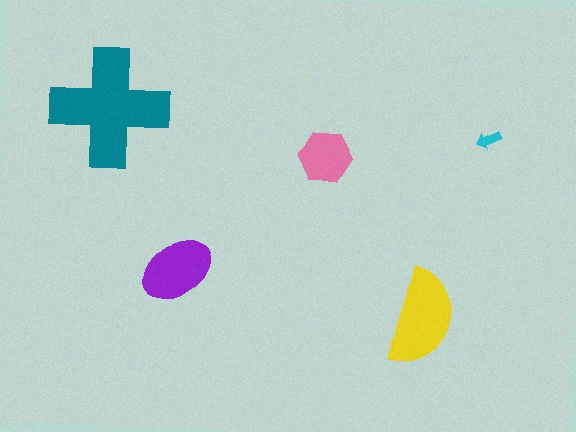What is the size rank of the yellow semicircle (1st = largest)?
2nd.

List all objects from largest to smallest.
The teal cross, the yellow semicircle, the purple ellipse, the pink hexagon, the cyan arrow.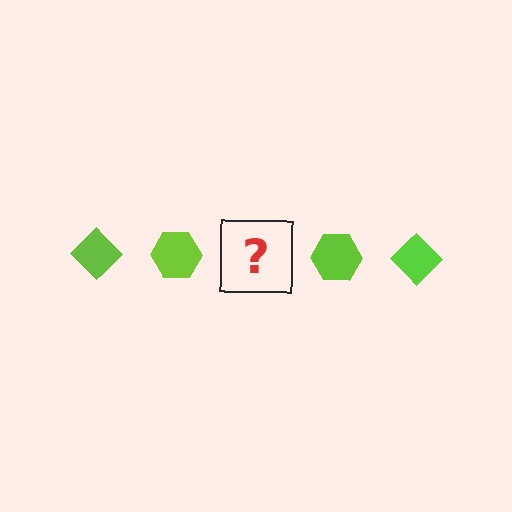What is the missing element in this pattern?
The missing element is a lime diamond.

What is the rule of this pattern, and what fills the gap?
The rule is that the pattern cycles through diamond, hexagon shapes in lime. The gap should be filled with a lime diamond.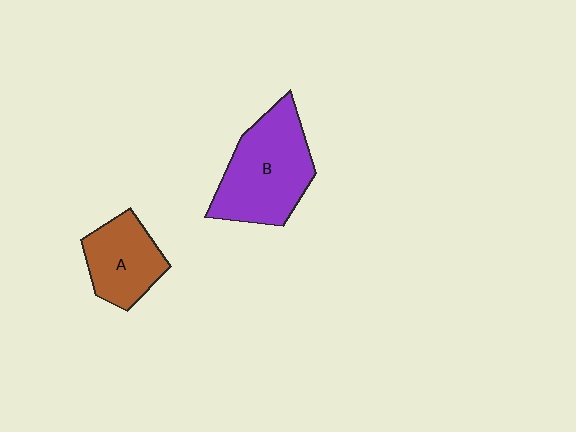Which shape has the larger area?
Shape B (purple).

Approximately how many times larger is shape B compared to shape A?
Approximately 1.6 times.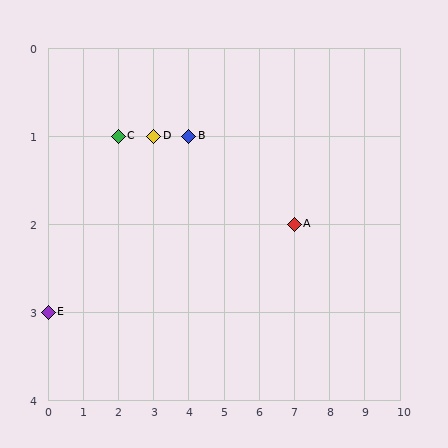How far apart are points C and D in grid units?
Points C and D are 1 column apart.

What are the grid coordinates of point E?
Point E is at grid coordinates (0, 3).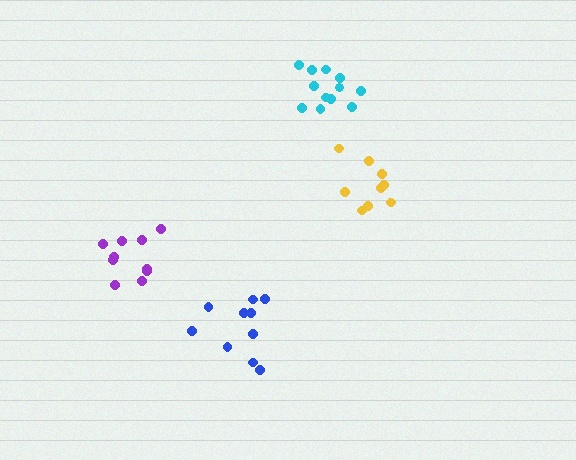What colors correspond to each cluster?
The clusters are colored: yellow, blue, cyan, purple.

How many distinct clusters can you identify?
There are 4 distinct clusters.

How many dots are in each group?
Group 1: 9 dots, Group 2: 10 dots, Group 3: 12 dots, Group 4: 10 dots (41 total).